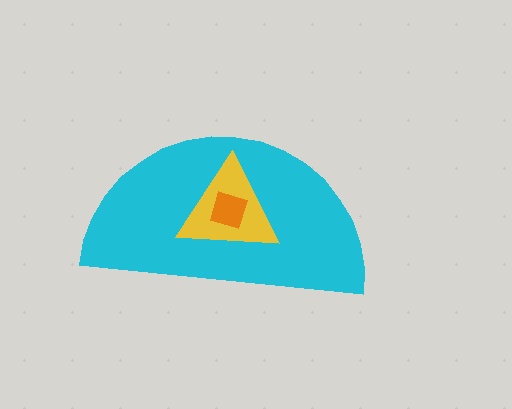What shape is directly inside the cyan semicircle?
The yellow triangle.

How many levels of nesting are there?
3.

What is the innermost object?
The orange square.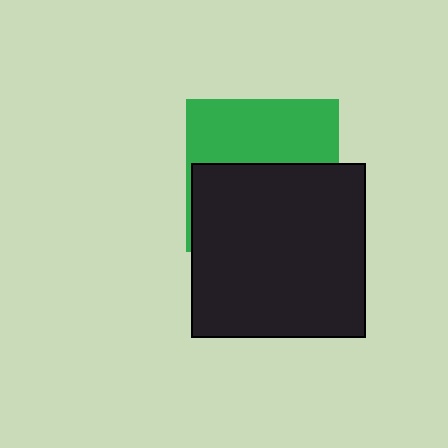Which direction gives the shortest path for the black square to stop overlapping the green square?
Moving down gives the shortest separation.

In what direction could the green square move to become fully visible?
The green square could move up. That would shift it out from behind the black square entirely.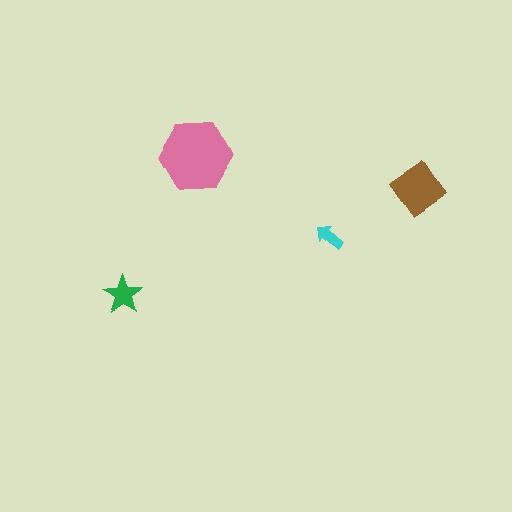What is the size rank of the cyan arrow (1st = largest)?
4th.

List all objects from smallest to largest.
The cyan arrow, the green star, the brown diamond, the pink hexagon.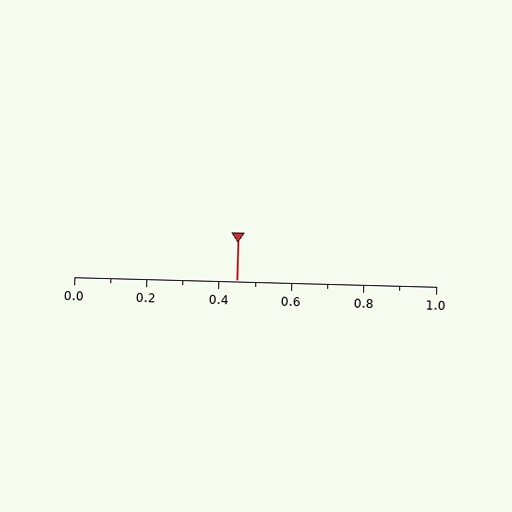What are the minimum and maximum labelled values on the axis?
The axis runs from 0.0 to 1.0.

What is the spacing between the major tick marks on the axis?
The major ticks are spaced 0.2 apart.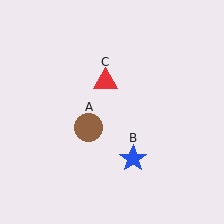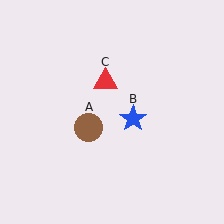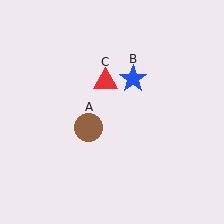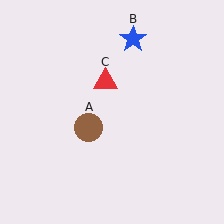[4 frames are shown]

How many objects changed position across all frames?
1 object changed position: blue star (object B).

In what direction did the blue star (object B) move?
The blue star (object B) moved up.